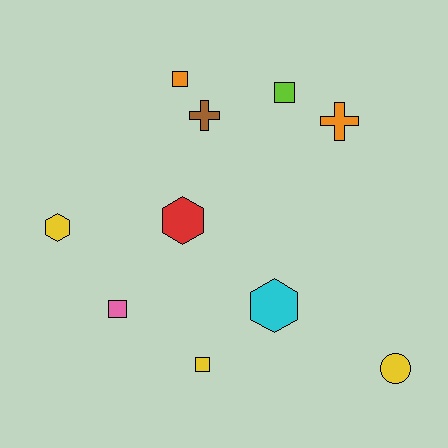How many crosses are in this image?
There are 2 crosses.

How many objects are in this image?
There are 10 objects.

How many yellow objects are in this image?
There are 3 yellow objects.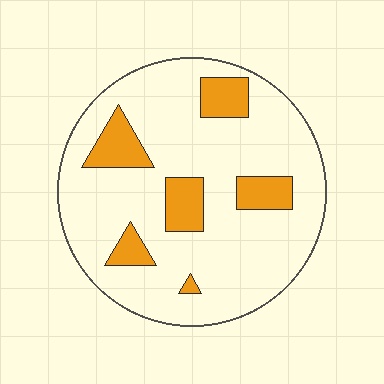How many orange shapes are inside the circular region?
6.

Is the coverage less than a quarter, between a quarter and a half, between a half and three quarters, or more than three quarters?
Less than a quarter.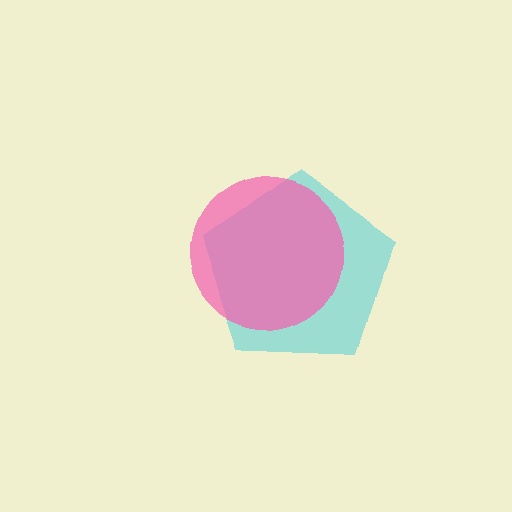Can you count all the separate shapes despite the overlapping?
Yes, there are 2 separate shapes.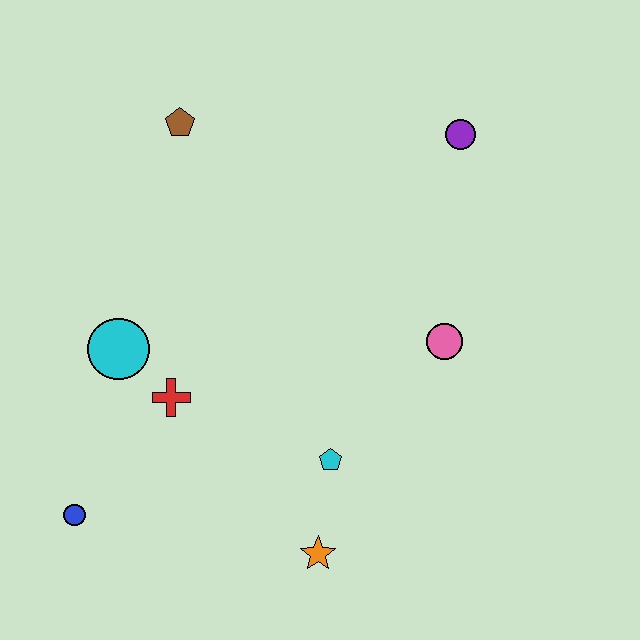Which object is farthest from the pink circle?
The blue circle is farthest from the pink circle.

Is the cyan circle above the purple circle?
No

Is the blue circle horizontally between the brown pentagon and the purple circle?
No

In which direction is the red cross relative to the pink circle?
The red cross is to the left of the pink circle.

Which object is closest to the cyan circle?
The red cross is closest to the cyan circle.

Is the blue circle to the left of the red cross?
Yes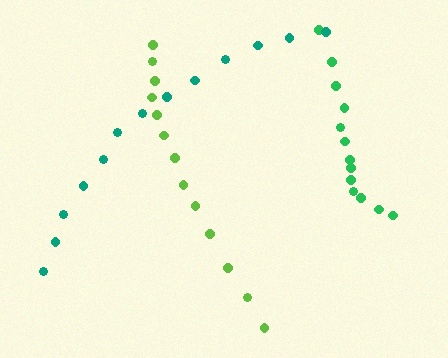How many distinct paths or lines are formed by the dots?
There are 3 distinct paths.